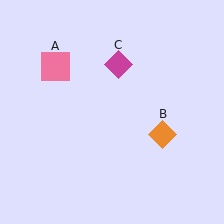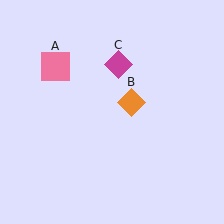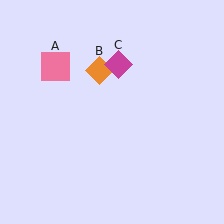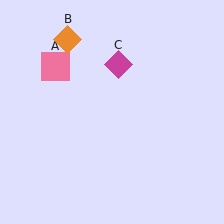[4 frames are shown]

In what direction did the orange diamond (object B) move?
The orange diamond (object B) moved up and to the left.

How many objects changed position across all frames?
1 object changed position: orange diamond (object B).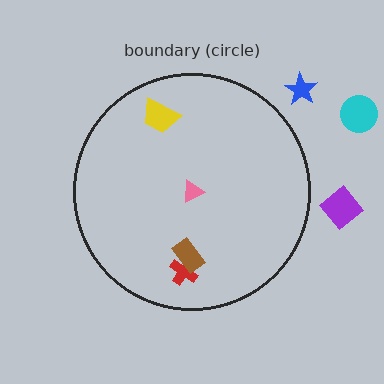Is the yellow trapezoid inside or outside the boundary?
Inside.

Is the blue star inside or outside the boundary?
Outside.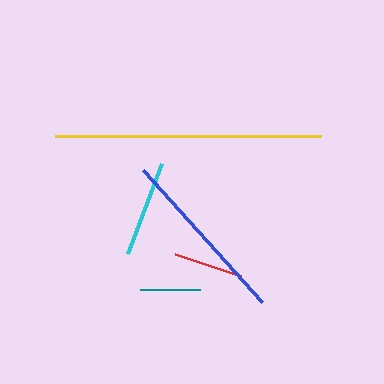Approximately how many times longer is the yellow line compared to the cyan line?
The yellow line is approximately 2.8 times the length of the cyan line.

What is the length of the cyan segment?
The cyan segment is approximately 96 pixels long.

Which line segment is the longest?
The yellow line is the longest at approximately 266 pixels.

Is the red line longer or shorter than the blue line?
The blue line is longer than the red line.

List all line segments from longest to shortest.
From longest to shortest: yellow, blue, cyan, red, teal.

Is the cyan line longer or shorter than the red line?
The cyan line is longer than the red line.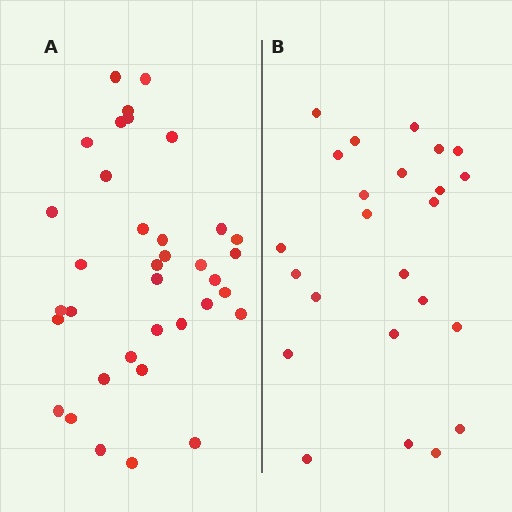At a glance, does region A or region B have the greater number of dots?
Region A (the left region) has more dots.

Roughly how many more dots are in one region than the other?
Region A has roughly 12 or so more dots than region B.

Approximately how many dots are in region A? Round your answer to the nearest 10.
About 40 dots. (The exact count is 36, which rounds to 40.)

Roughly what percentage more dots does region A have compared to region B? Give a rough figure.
About 50% more.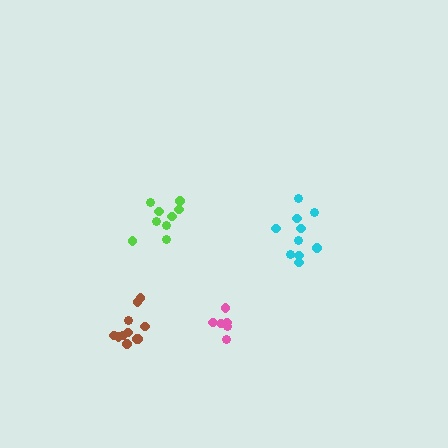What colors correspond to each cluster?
The clusters are colored: cyan, pink, brown, lime.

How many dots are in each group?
Group 1: 10 dots, Group 2: 6 dots, Group 3: 11 dots, Group 4: 9 dots (36 total).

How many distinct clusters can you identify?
There are 4 distinct clusters.